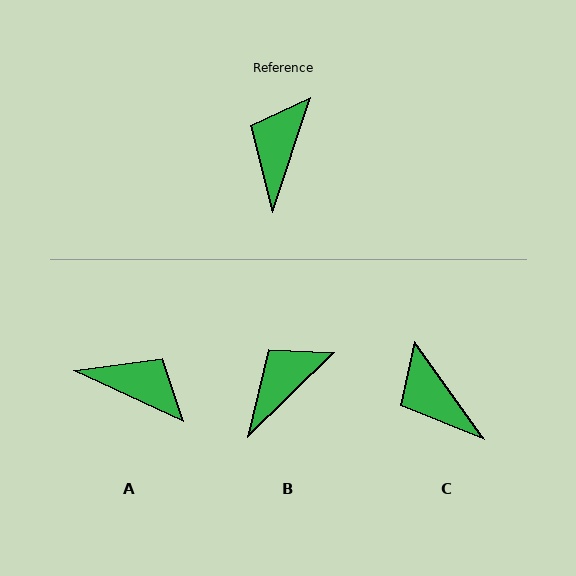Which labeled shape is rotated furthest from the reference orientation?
A, about 96 degrees away.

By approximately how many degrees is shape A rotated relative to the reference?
Approximately 96 degrees clockwise.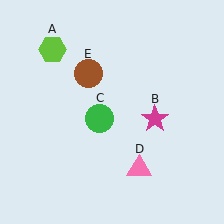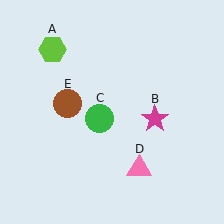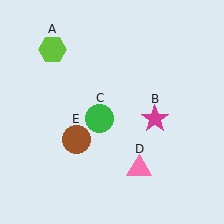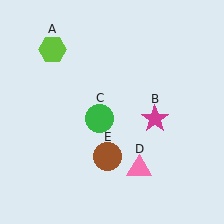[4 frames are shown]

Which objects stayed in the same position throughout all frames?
Lime hexagon (object A) and magenta star (object B) and green circle (object C) and pink triangle (object D) remained stationary.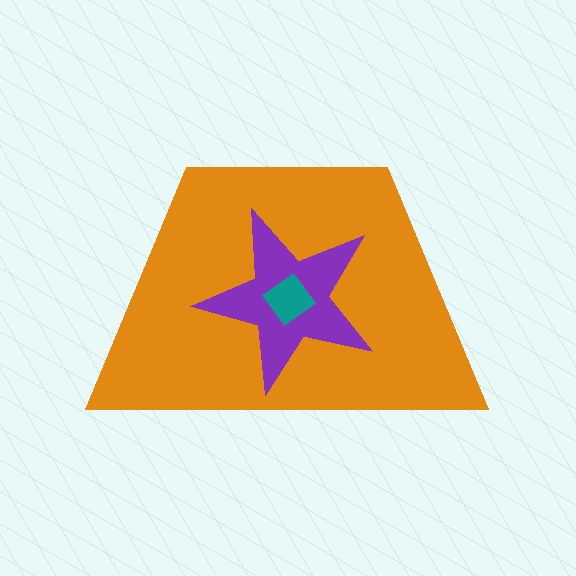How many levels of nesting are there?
3.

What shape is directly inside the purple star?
The teal diamond.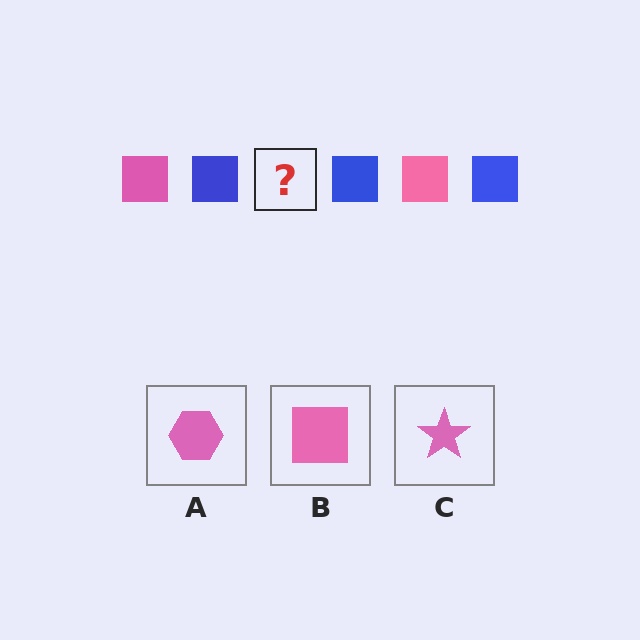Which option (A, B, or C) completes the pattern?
B.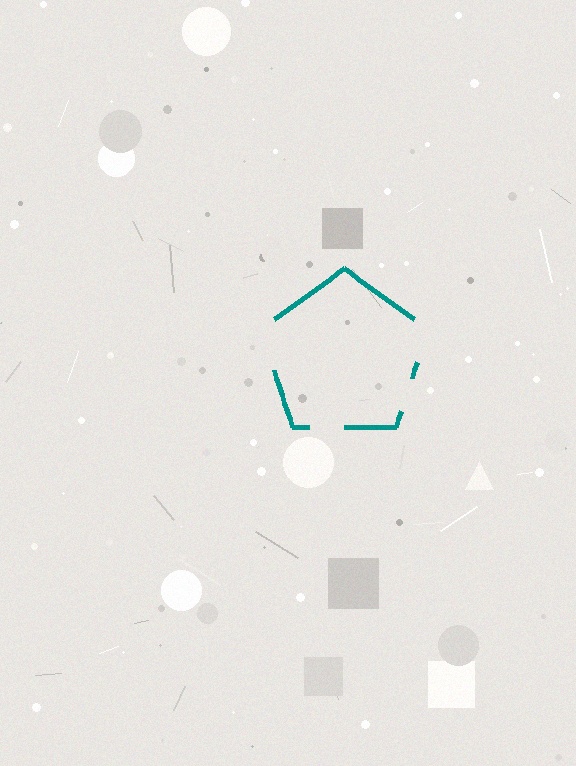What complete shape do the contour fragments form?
The contour fragments form a pentagon.